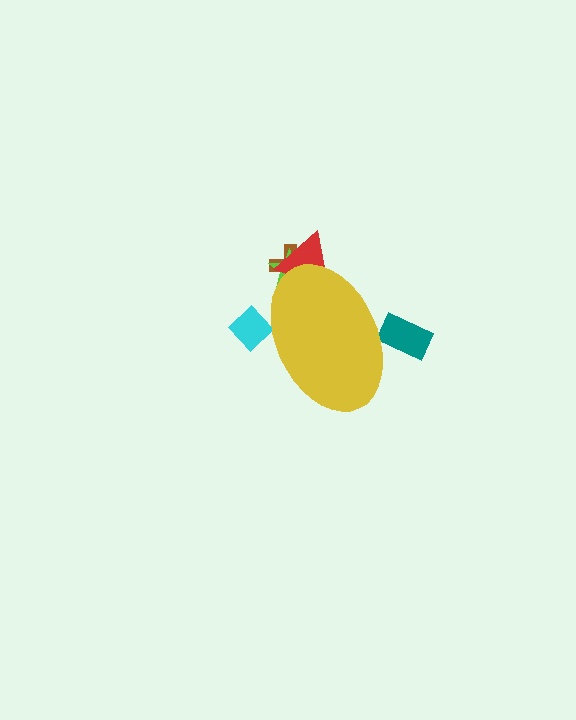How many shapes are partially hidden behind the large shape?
5 shapes are partially hidden.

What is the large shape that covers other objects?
A yellow ellipse.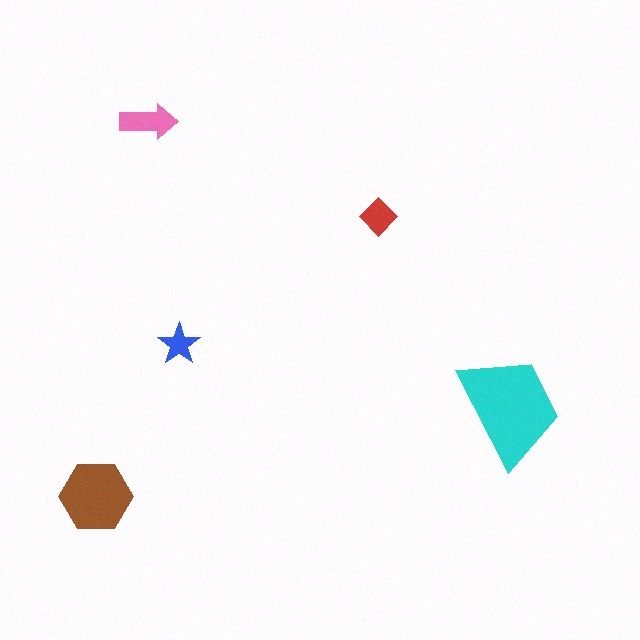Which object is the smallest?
The blue star.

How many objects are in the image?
There are 5 objects in the image.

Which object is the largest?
The cyan trapezoid.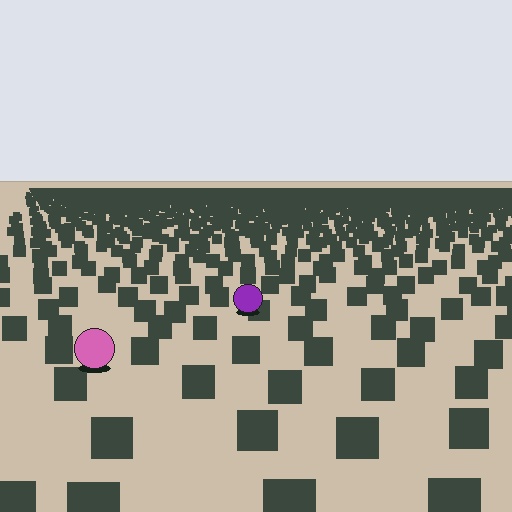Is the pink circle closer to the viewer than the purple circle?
Yes. The pink circle is closer — you can tell from the texture gradient: the ground texture is coarser near it.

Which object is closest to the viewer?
The pink circle is closest. The texture marks near it are larger and more spread out.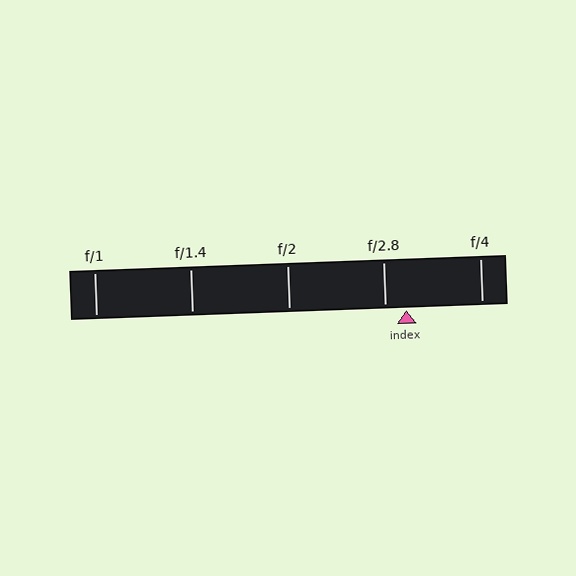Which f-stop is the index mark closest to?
The index mark is closest to f/2.8.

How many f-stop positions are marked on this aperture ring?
There are 5 f-stop positions marked.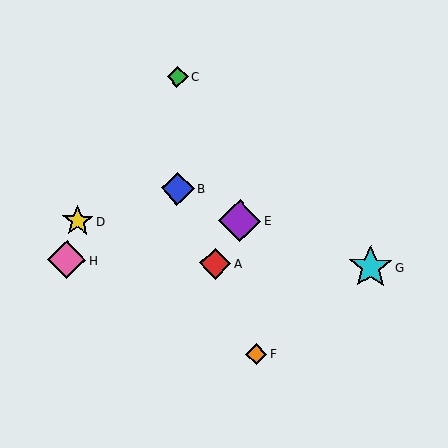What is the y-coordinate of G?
Object G is at y≈267.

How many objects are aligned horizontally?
3 objects (A, G, H) are aligned horizontally.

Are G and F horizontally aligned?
No, G is at y≈267 and F is at y≈354.